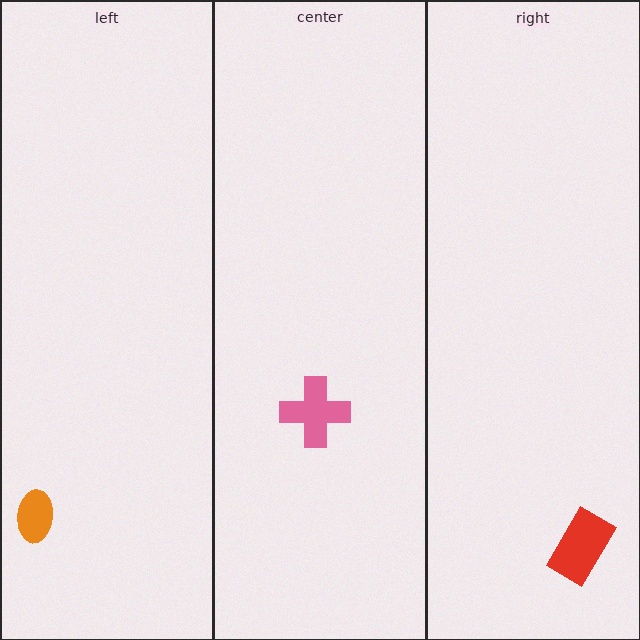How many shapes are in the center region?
1.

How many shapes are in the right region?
1.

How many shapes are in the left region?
1.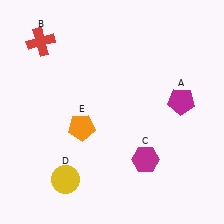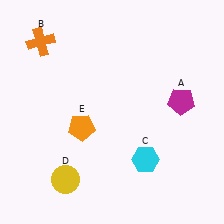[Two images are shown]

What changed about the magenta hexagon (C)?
In Image 1, C is magenta. In Image 2, it changed to cyan.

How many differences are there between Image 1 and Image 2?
There are 2 differences between the two images.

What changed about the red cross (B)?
In Image 1, B is red. In Image 2, it changed to orange.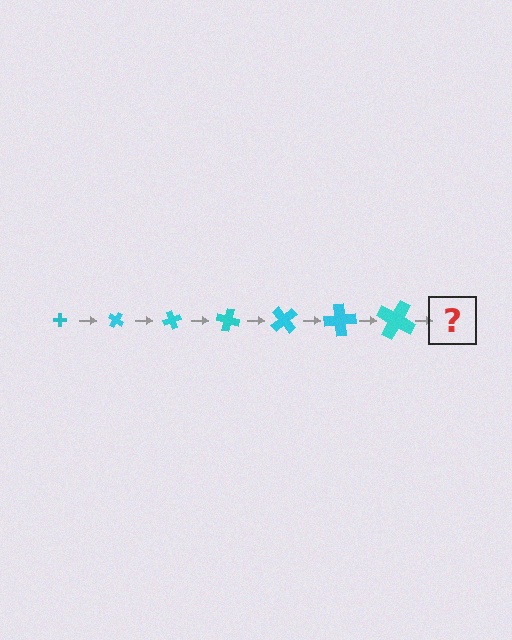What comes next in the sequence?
The next element should be a cross, larger than the previous one and rotated 245 degrees from the start.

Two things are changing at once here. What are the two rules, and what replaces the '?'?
The two rules are that the cross grows larger each step and it rotates 35 degrees each step. The '?' should be a cross, larger than the previous one and rotated 245 degrees from the start.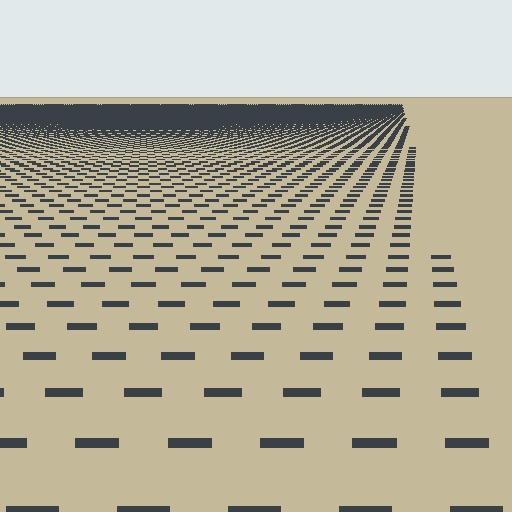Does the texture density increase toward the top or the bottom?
Density increases toward the top.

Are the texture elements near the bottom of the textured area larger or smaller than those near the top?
Larger. Near the bottom, elements are closer to the viewer and appear at a bigger on-screen size.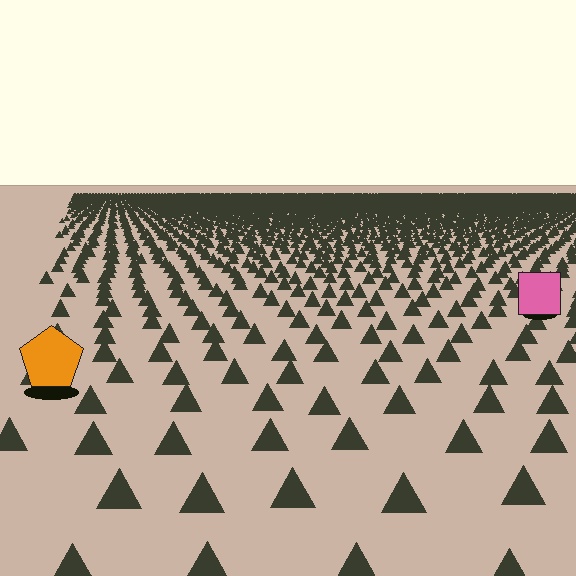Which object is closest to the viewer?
The orange pentagon is closest. The texture marks near it are larger and more spread out.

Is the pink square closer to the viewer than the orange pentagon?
No. The orange pentagon is closer — you can tell from the texture gradient: the ground texture is coarser near it.